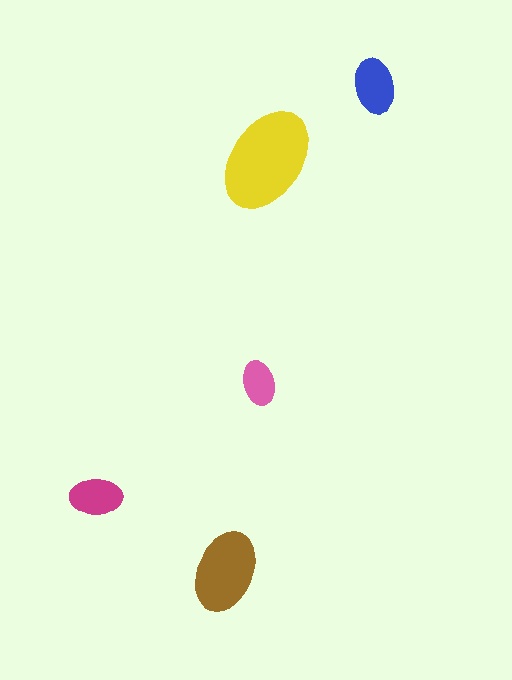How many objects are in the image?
There are 5 objects in the image.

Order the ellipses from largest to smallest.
the yellow one, the brown one, the blue one, the magenta one, the pink one.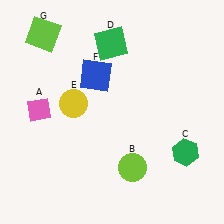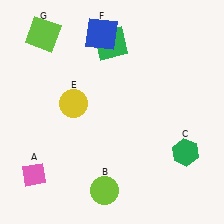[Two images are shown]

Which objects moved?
The objects that moved are: the pink diamond (A), the lime circle (B), the blue square (F).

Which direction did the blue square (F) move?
The blue square (F) moved up.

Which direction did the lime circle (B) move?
The lime circle (B) moved left.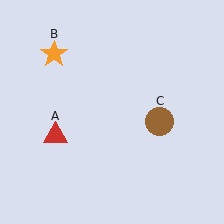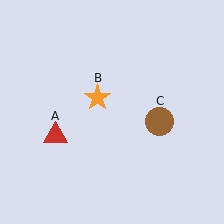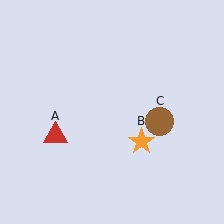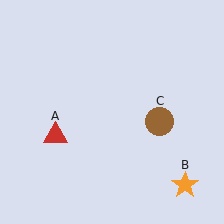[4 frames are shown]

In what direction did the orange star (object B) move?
The orange star (object B) moved down and to the right.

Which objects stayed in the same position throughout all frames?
Red triangle (object A) and brown circle (object C) remained stationary.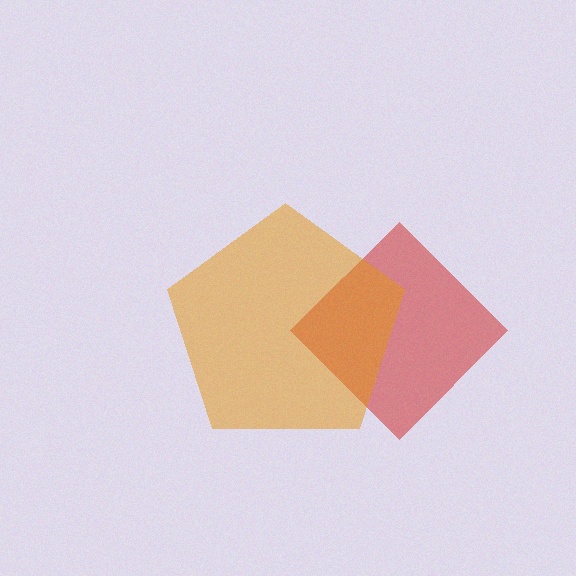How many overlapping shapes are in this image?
There are 2 overlapping shapes in the image.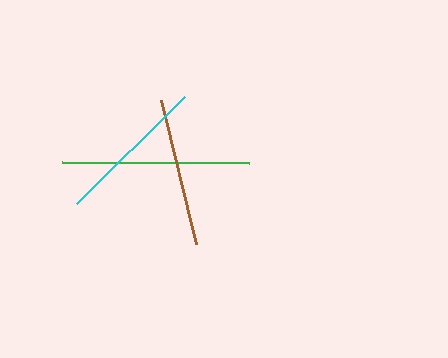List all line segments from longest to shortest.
From longest to shortest: green, cyan, brown.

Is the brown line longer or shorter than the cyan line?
The cyan line is longer than the brown line.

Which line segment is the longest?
The green line is the longest at approximately 187 pixels.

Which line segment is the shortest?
The brown line is the shortest at approximately 148 pixels.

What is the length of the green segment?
The green segment is approximately 187 pixels long.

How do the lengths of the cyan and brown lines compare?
The cyan and brown lines are approximately the same length.